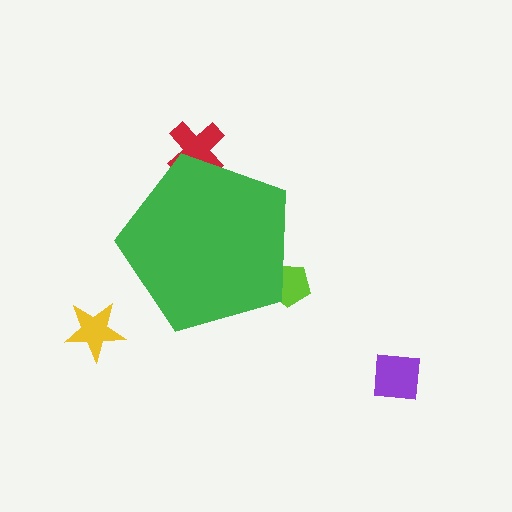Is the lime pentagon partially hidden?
Yes, the lime pentagon is partially hidden behind the green pentagon.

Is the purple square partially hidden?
No, the purple square is fully visible.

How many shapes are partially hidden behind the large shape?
2 shapes are partially hidden.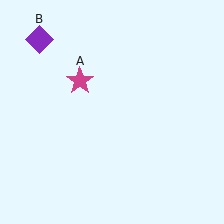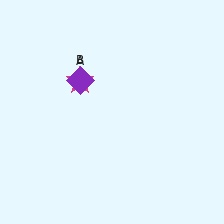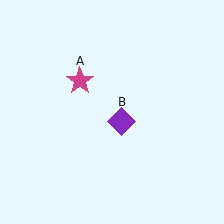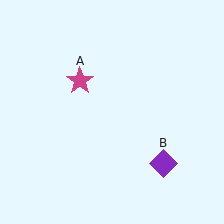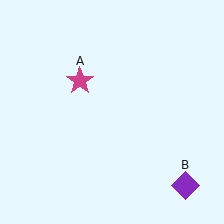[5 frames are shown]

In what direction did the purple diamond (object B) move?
The purple diamond (object B) moved down and to the right.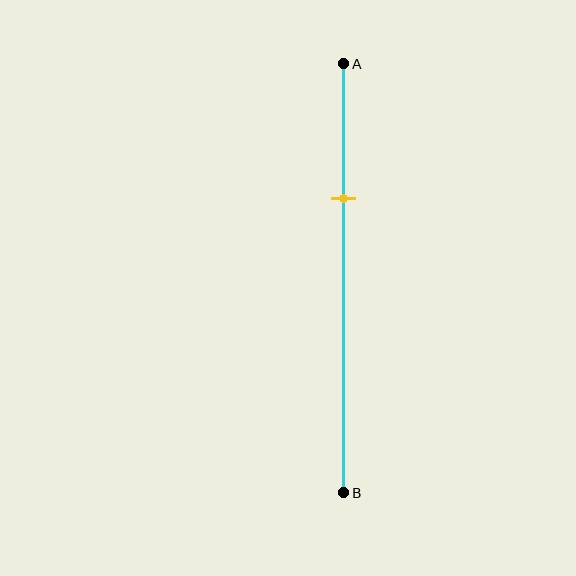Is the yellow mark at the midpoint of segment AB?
No, the mark is at about 30% from A, not at the 50% midpoint.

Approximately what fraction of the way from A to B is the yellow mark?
The yellow mark is approximately 30% of the way from A to B.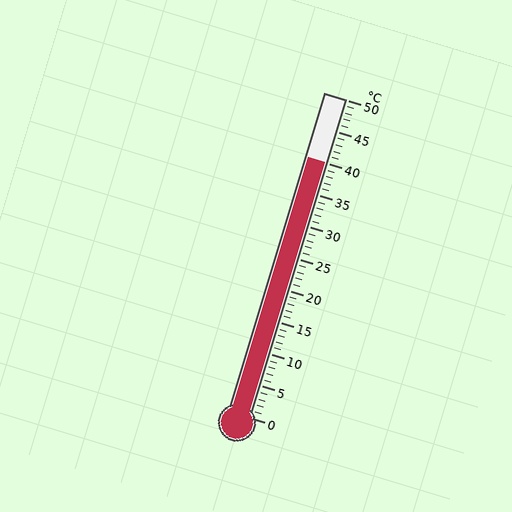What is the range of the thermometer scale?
The thermometer scale ranges from 0°C to 50°C.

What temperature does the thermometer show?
The thermometer shows approximately 40°C.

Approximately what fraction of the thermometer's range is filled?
The thermometer is filled to approximately 80% of its range.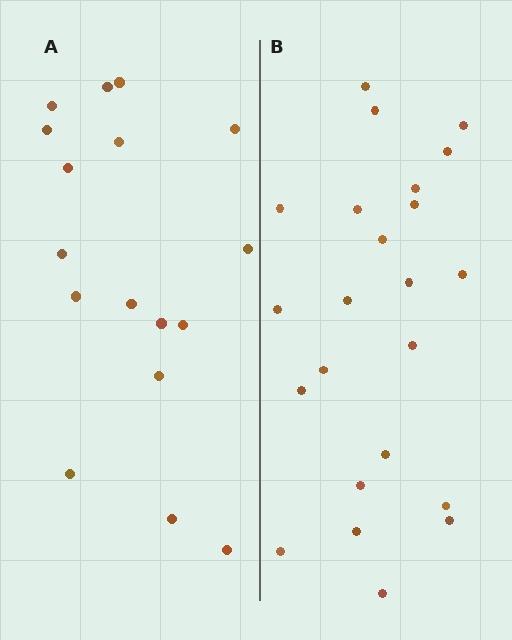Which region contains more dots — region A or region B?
Region B (the right region) has more dots.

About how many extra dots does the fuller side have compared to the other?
Region B has about 6 more dots than region A.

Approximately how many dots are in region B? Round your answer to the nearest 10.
About 20 dots. (The exact count is 23, which rounds to 20.)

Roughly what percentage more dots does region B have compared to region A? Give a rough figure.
About 35% more.